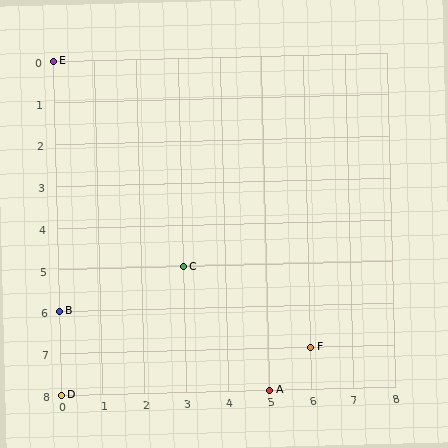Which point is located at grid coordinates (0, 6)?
Point B is at (0, 6).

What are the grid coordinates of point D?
Point D is at grid coordinates (0, 8).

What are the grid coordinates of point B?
Point B is at grid coordinates (0, 6).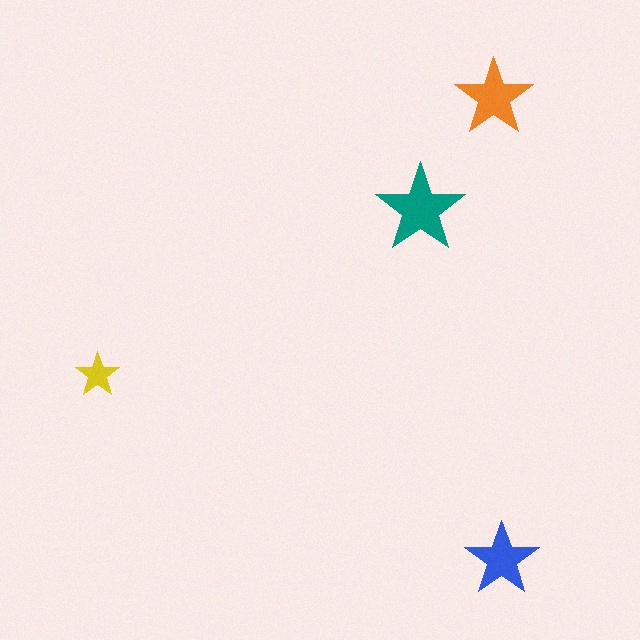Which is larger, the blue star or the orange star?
The orange one.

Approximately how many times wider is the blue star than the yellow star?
About 1.5 times wider.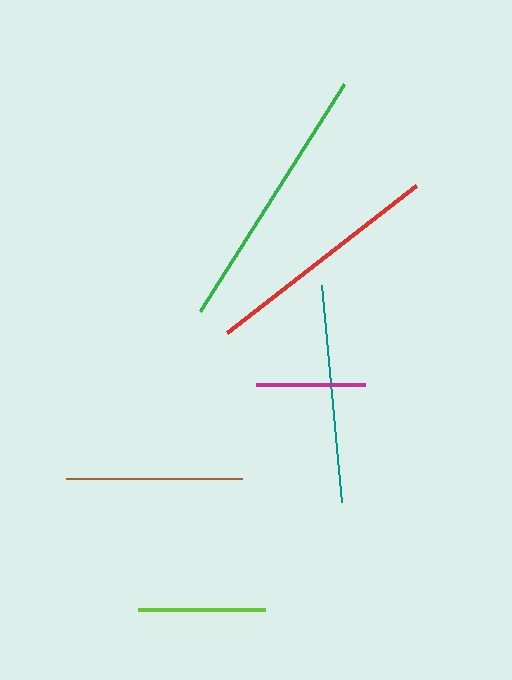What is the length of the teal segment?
The teal segment is approximately 218 pixels long.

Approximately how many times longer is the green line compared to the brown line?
The green line is approximately 1.5 times the length of the brown line.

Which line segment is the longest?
The green line is the longest at approximately 269 pixels.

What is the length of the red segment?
The red segment is approximately 239 pixels long.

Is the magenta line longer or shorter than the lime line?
The lime line is longer than the magenta line.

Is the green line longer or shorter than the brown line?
The green line is longer than the brown line.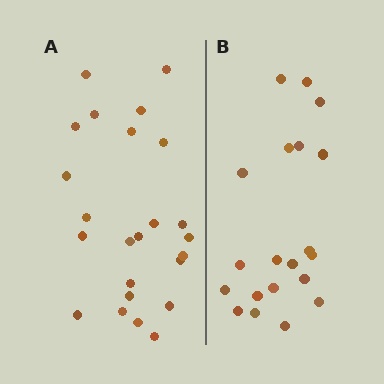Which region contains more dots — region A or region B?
Region A (the left region) has more dots.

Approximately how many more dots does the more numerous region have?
Region A has about 4 more dots than region B.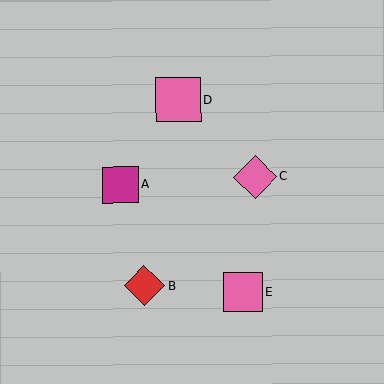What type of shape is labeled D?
Shape D is a pink square.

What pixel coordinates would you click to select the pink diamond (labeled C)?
Click at (255, 177) to select the pink diamond C.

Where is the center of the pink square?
The center of the pink square is at (178, 100).